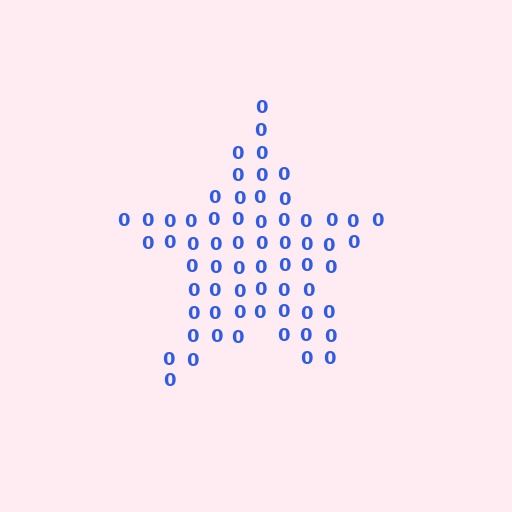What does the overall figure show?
The overall figure shows a star.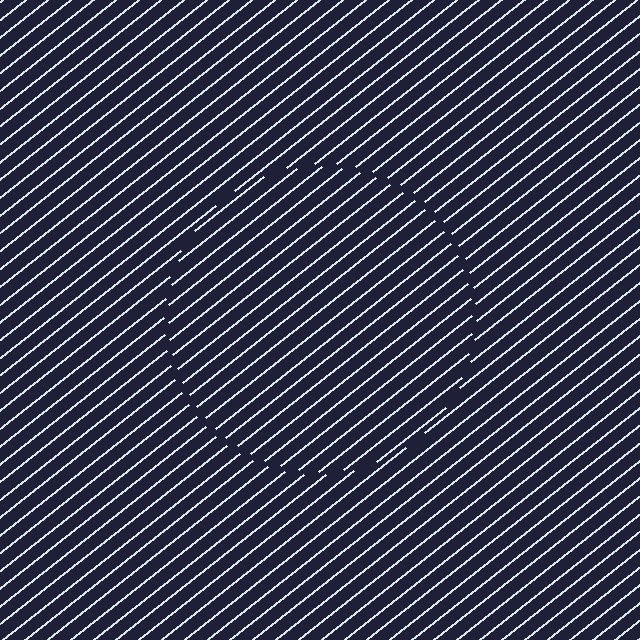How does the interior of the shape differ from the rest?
The interior of the shape contains the same grating, shifted by half a period — the contour is defined by the phase discontinuity where line-ends from the inner and outer gratings abut.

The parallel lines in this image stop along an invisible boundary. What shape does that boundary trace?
An illusory circle. The interior of the shape contains the same grating, shifted by half a period — the contour is defined by the phase discontinuity where line-ends from the inner and outer gratings abut.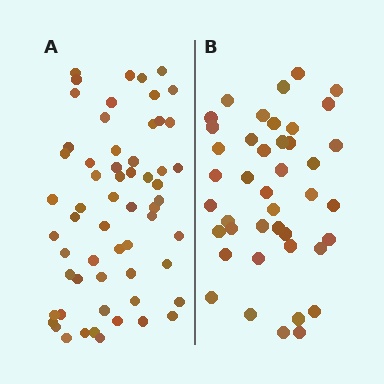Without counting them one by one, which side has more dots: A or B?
Region A (the left region) has more dots.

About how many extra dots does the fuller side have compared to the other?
Region A has approximately 20 more dots than region B.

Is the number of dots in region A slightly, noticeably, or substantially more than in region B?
Region A has noticeably more, but not dramatically so. The ratio is roughly 1.4 to 1.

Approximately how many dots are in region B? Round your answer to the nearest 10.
About 40 dots. (The exact count is 42, which rounds to 40.)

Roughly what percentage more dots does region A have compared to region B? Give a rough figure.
About 45% more.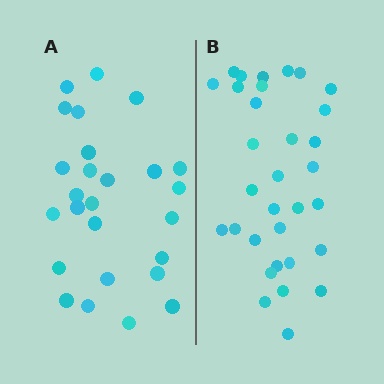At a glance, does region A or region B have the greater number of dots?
Region B (the right region) has more dots.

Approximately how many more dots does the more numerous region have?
Region B has about 6 more dots than region A.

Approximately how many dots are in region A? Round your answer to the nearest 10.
About 30 dots. (The exact count is 26, which rounds to 30.)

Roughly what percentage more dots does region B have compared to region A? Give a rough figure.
About 25% more.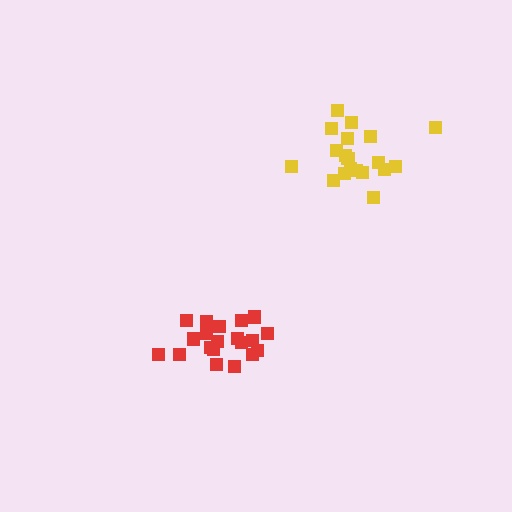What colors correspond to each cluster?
The clusters are colored: red, yellow.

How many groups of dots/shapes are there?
There are 2 groups.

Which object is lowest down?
The red cluster is bottommost.